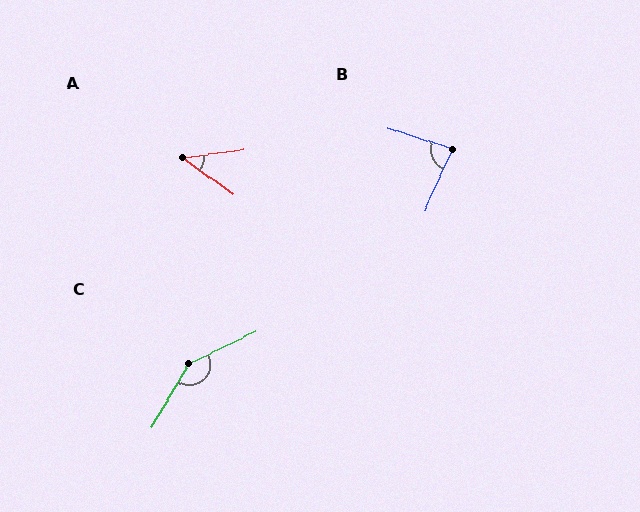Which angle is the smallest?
A, at approximately 43 degrees.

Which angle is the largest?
C, at approximately 146 degrees.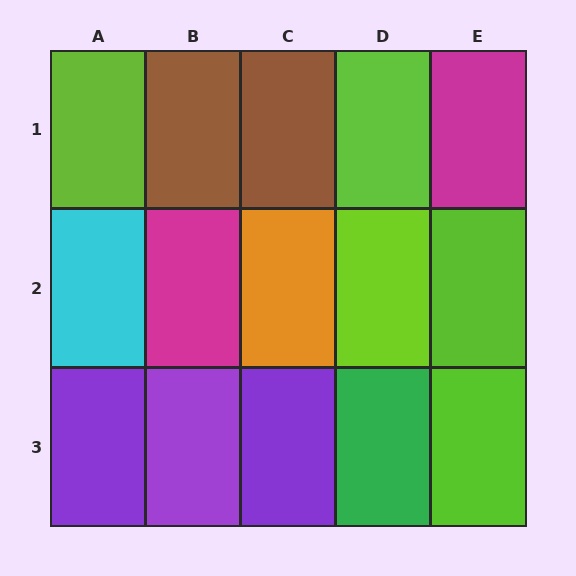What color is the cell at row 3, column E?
Lime.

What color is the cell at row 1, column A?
Lime.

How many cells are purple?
3 cells are purple.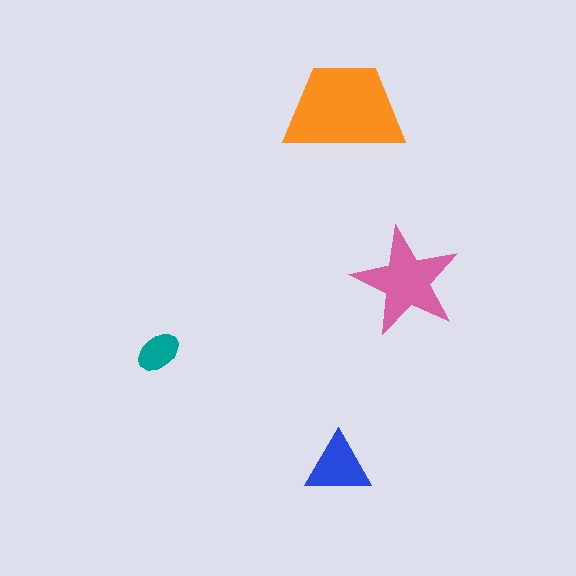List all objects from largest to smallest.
The orange trapezoid, the pink star, the blue triangle, the teal ellipse.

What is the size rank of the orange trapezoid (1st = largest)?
1st.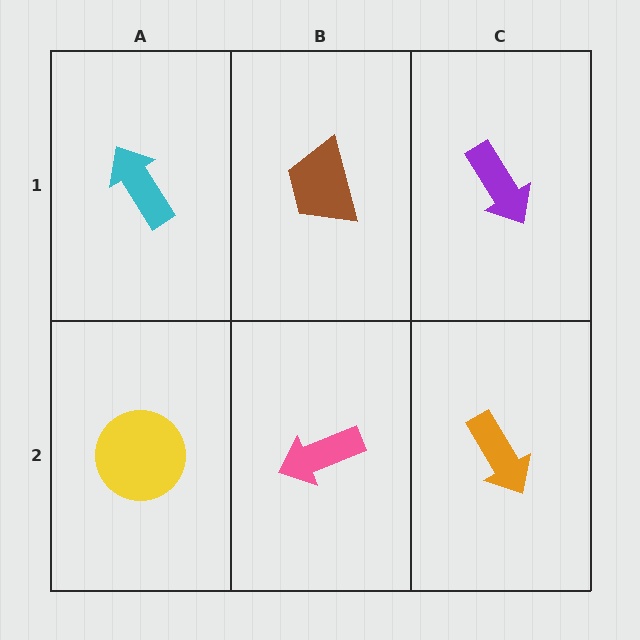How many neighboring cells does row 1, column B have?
3.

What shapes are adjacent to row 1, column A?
A yellow circle (row 2, column A), a brown trapezoid (row 1, column B).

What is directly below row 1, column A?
A yellow circle.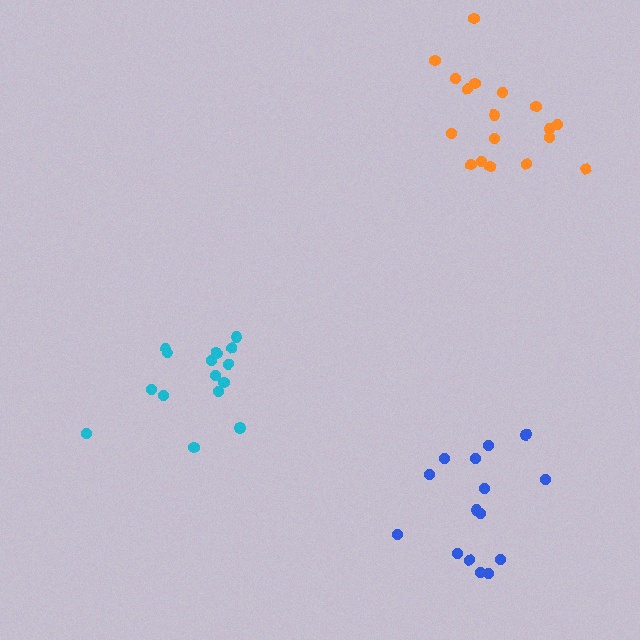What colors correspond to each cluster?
The clusters are colored: blue, cyan, orange.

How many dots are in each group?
Group 1: 15 dots, Group 2: 15 dots, Group 3: 18 dots (48 total).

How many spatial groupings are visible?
There are 3 spatial groupings.